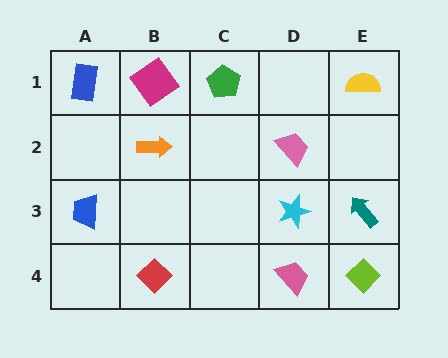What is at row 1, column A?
A blue rectangle.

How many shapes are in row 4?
3 shapes.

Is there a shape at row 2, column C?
No, that cell is empty.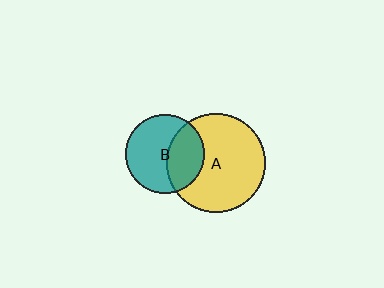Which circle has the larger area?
Circle A (yellow).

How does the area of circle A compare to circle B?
Approximately 1.6 times.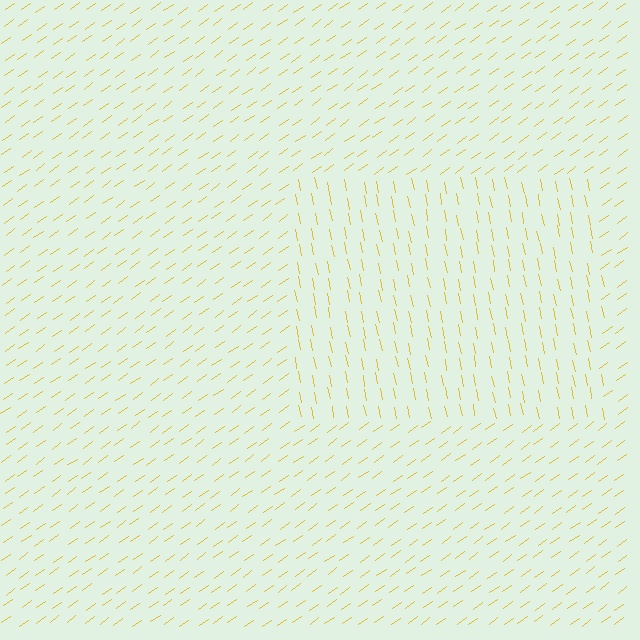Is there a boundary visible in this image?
Yes, there is a texture boundary formed by a change in line orientation.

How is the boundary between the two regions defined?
The boundary is defined purely by a change in line orientation (approximately 66 degrees difference). All lines are the same color and thickness.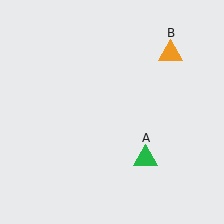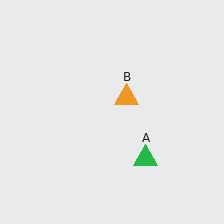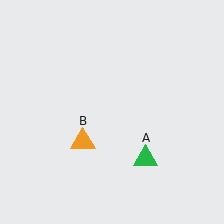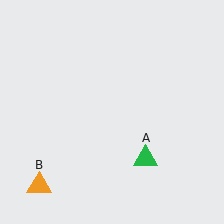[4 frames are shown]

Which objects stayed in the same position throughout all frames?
Green triangle (object A) remained stationary.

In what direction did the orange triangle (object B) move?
The orange triangle (object B) moved down and to the left.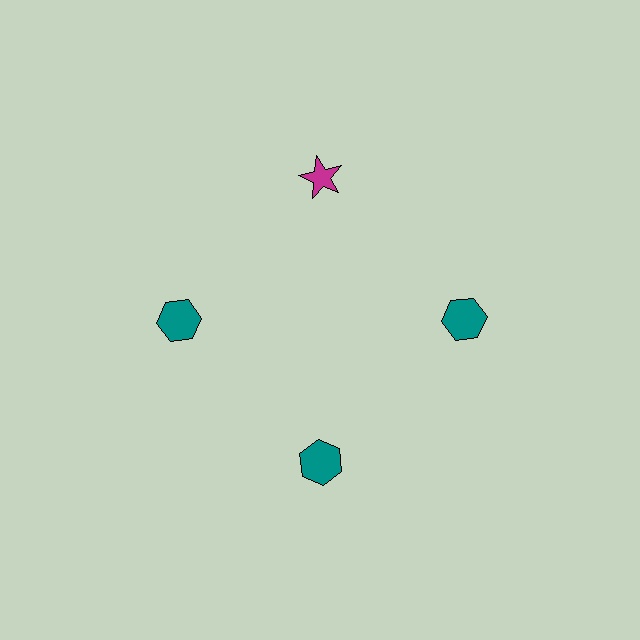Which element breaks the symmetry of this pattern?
The magenta star at roughly the 12 o'clock position breaks the symmetry. All other shapes are teal hexagons.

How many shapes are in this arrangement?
There are 4 shapes arranged in a ring pattern.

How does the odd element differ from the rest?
It differs in both color (magenta instead of teal) and shape (star instead of hexagon).